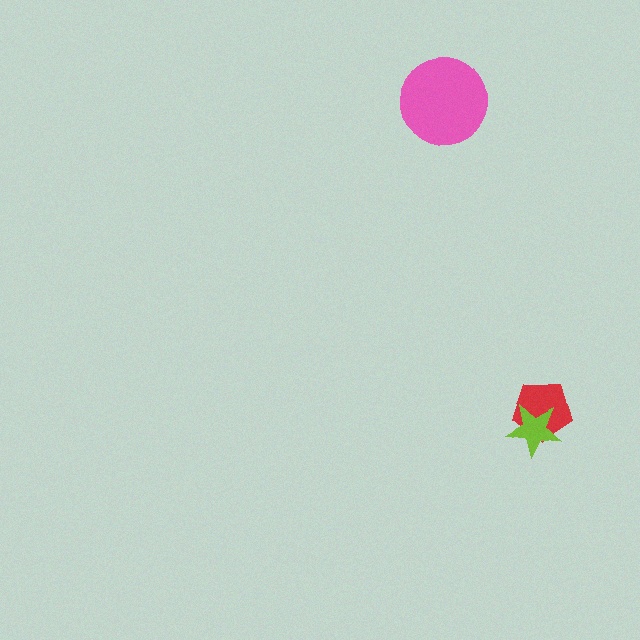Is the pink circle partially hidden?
No, no other shape covers it.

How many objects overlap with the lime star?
1 object overlaps with the lime star.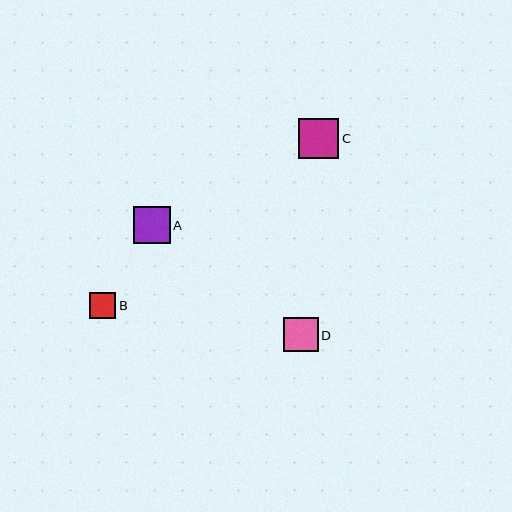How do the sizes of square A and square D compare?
Square A and square D are approximately the same size.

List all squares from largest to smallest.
From largest to smallest: C, A, D, B.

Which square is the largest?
Square C is the largest with a size of approximately 40 pixels.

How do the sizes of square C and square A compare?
Square C and square A are approximately the same size.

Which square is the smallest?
Square B is the smallest with a size of approximately 26 pixels.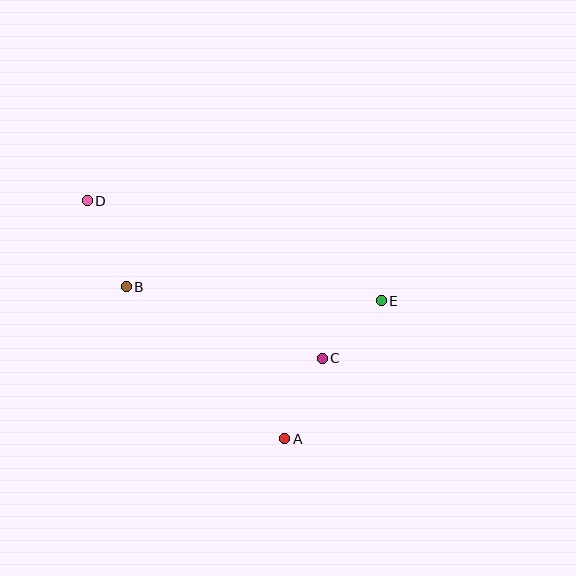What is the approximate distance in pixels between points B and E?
The distance between B and E is approximately 255 pixels.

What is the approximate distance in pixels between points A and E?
The distance between A and E is approximately 168 pixels.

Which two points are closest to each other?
Points C and E are closest to each other.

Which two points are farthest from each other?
Points D and E are farthest from each other.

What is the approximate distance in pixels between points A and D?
The distance between A and D is approximately 309 pixels.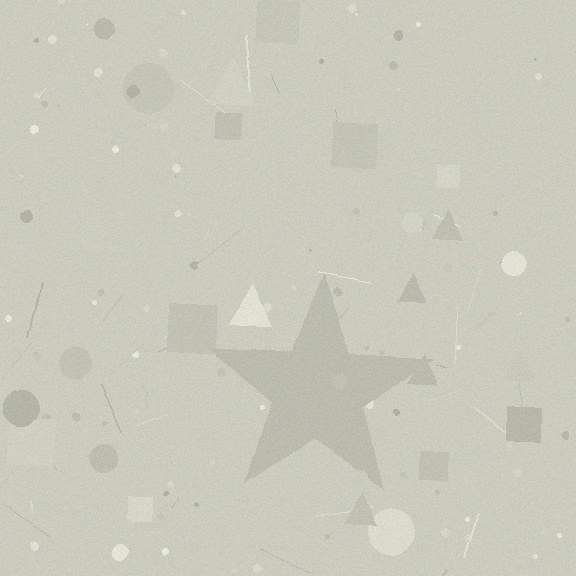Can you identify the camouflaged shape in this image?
The camouflaged shape is a star.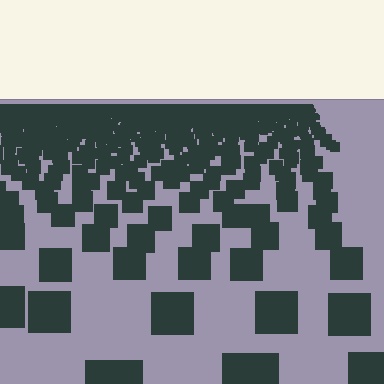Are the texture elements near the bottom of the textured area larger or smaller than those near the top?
Larger. Near the bottom, elements are closer to the viewer and appear at a bigger on-screen size.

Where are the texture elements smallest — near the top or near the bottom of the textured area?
Near the top.